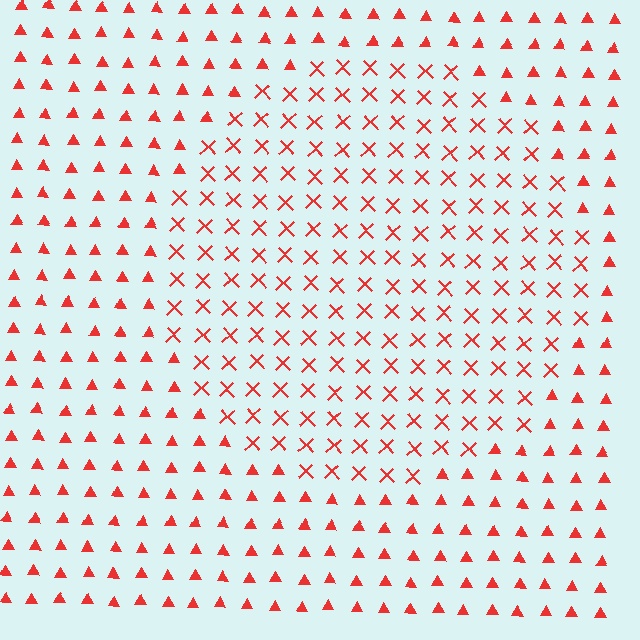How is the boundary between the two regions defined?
The boundary is defined by a change in element shape: X marks inside vs. triangles outside. All elements share the same color and spacing.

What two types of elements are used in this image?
The image uses X marks inside the circle region and triangles outside it.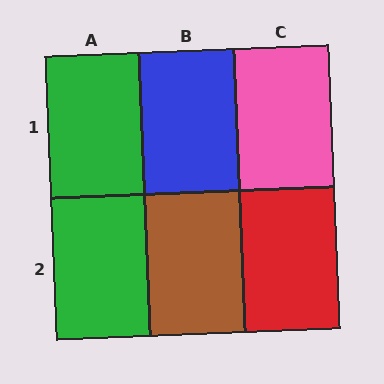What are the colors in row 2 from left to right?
Green, brown, red.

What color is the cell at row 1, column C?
Pink.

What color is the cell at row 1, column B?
Blue.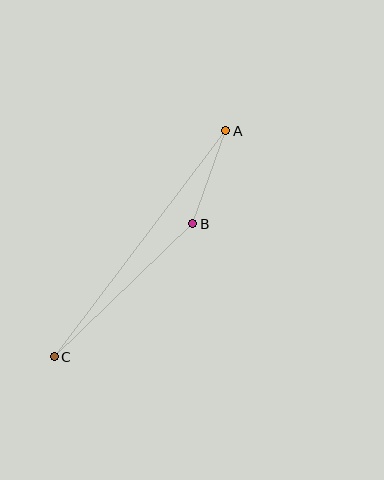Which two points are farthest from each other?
Points A and C are farthest from each other.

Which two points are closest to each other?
Points A and B are closest to each other.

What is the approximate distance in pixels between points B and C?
The distance between B and C is approximately 192 pixels.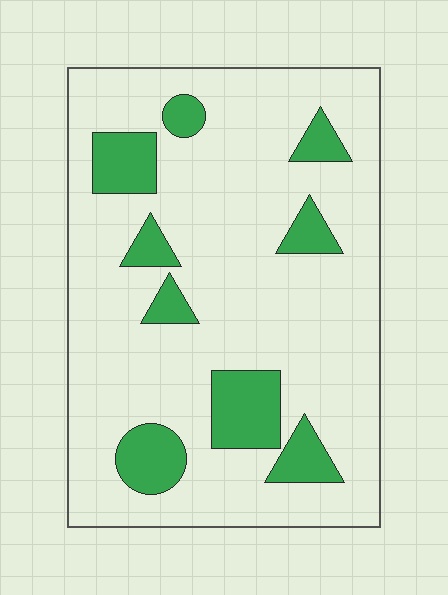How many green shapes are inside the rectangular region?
9.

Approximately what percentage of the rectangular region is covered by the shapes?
Approximately 15%.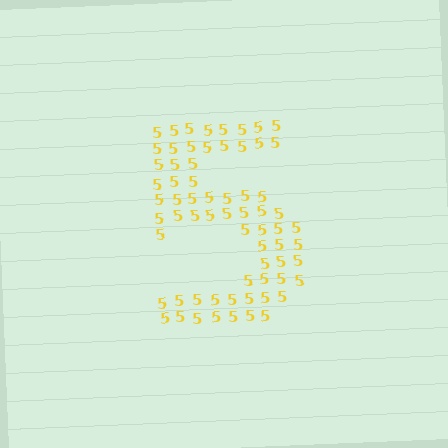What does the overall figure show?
The overall figure shows the digit 5.